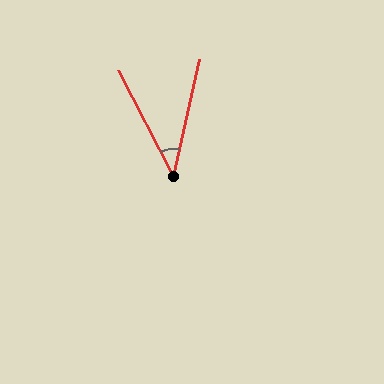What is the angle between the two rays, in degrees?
Approximately 40 degrees.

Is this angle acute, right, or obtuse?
It is acute.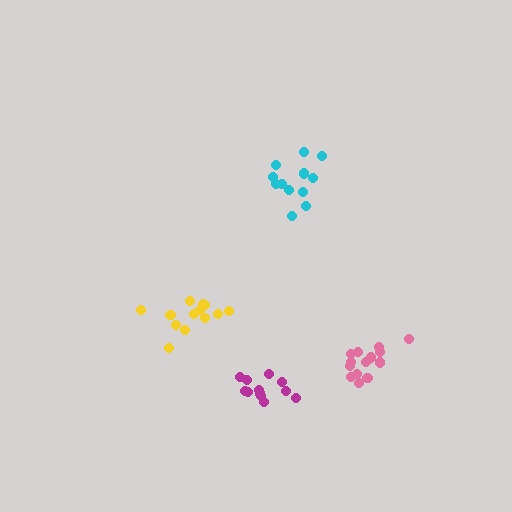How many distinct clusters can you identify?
There are 4 distinct clusters.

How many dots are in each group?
Group 1: 12 dots, Group 2: 12 dots, Group 3: 14 dots, Group 4: 13 dots (51 total).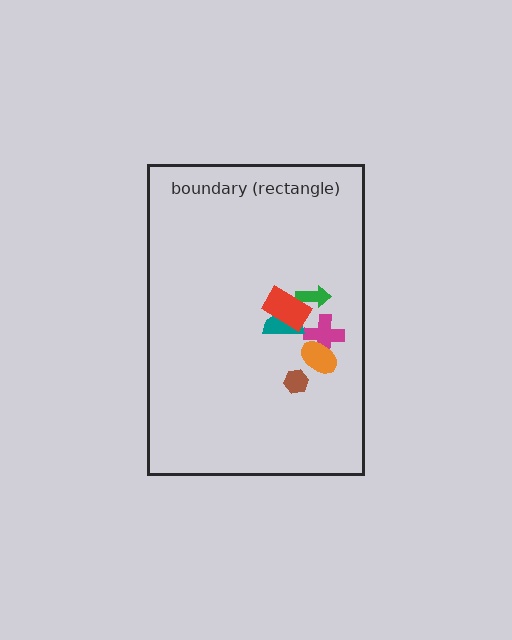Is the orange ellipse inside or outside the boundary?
Inside.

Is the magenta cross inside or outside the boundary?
Inside.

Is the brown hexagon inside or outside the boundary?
Inside.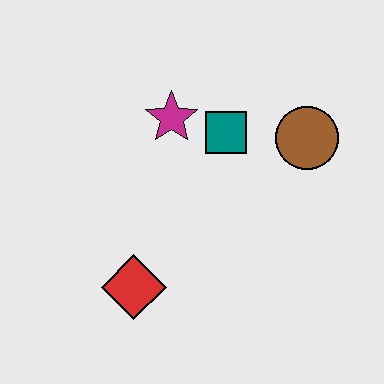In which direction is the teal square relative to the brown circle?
The teal square is to the left of the brown circle.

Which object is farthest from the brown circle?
The red diamond is farthest from the brown circle.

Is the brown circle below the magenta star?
Yes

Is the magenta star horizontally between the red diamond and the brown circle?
Yes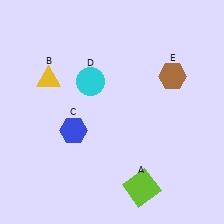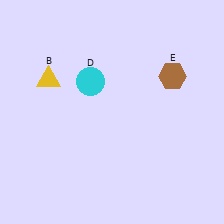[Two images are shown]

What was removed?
The lime square (A), the blue hexagon (C) were removed in Image 2.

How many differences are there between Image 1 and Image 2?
There are 2 differences between the two images.